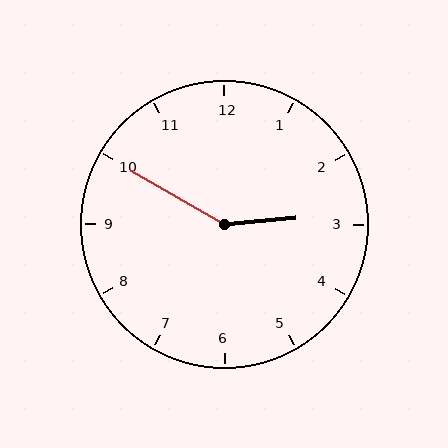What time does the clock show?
2:50.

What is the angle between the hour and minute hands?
Approximately 145 degrees.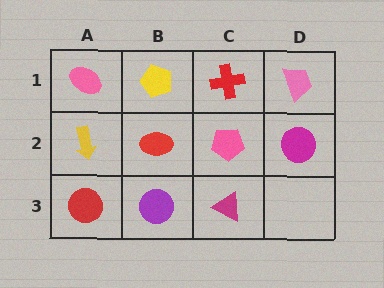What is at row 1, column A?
A pink ellipse.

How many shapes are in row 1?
4 shapes.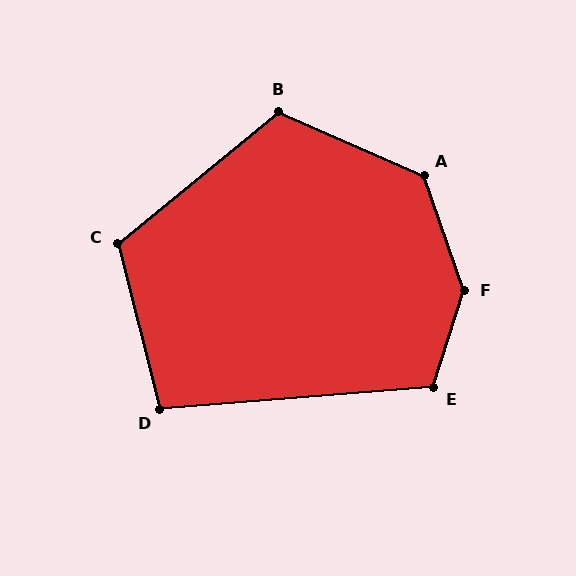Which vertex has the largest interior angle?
F, at approximately 143 degrees.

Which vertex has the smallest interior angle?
D, at approximately 100 degrees.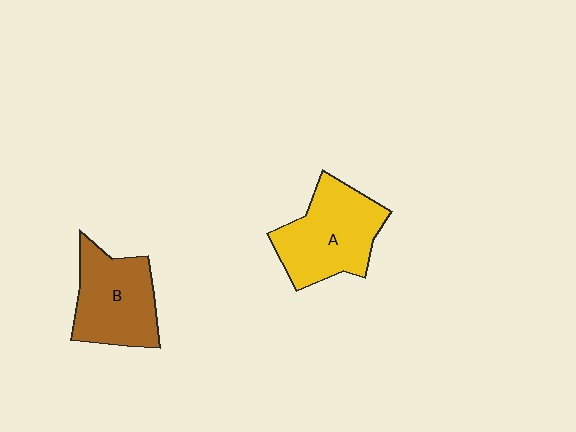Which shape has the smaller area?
Shape B (brown).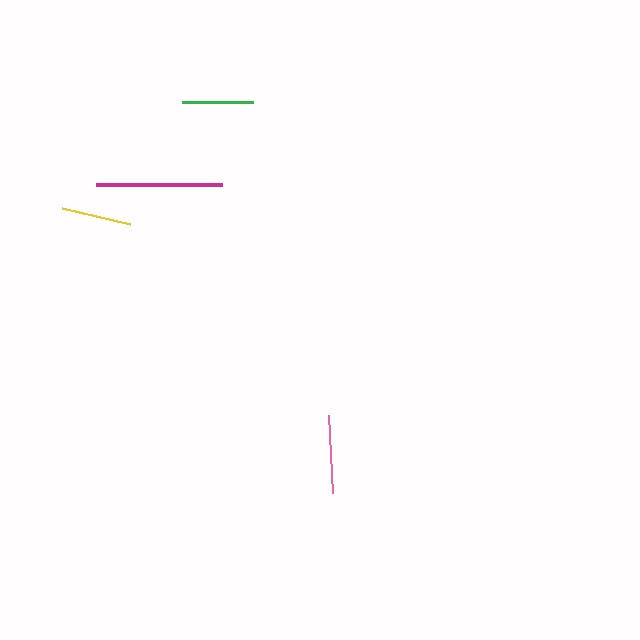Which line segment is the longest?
The magenta line is the longest at approximately 126 pixels.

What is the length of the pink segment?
The pink segment is approximately 78 pixels long.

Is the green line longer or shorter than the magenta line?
The magenta line is longer than the green line.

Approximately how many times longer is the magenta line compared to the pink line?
The magenta line is approximately 1.6 times the length of the pink line.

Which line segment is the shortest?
The yellow line is the shortest at approximately 70 pixels.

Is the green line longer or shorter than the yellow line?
The green line is longer than the yellow line.